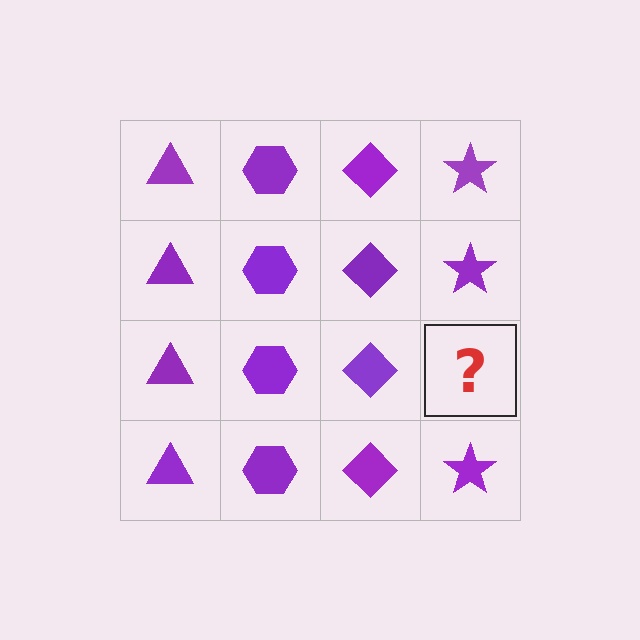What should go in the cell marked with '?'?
The missing cell should contain a purple star.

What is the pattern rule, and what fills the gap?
The rule is that each column has a consistent shape. The gap should be filled with a purple star.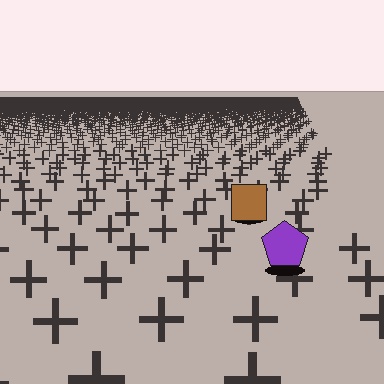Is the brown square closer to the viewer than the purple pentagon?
No. The purple pentagon is closer — you can tell from the texture gradient: the ground texture is coarser near it.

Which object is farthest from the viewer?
The brown square is farthest from the viewer. It appears smaller and the ground texture around it is denser.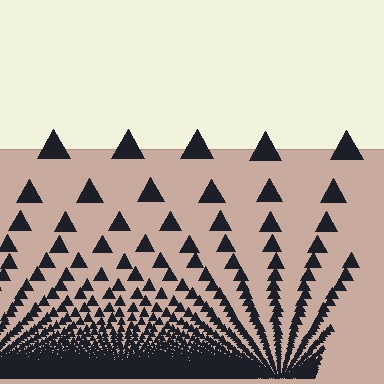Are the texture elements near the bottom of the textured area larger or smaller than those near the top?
Smaller. The gradient is inverted — elements near the bottom are smaller and denser.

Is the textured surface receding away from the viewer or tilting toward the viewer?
The surface appears to tilt toward the viewer. Texture elements get larger and sparser toward the top.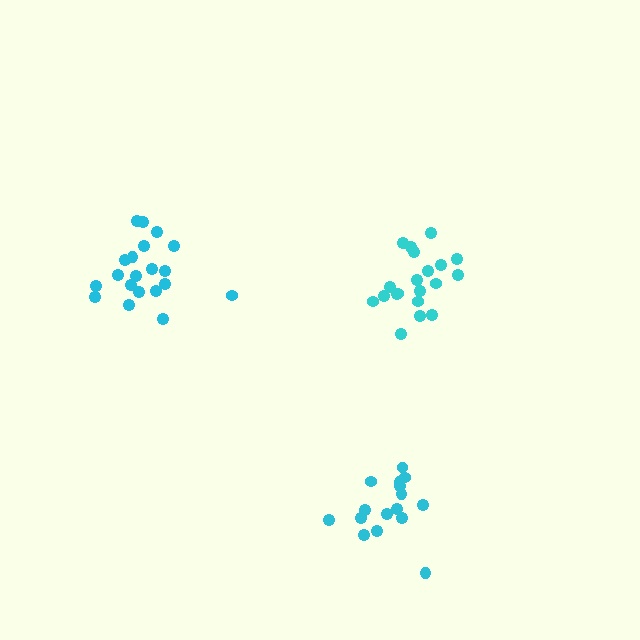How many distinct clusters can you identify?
There are 3 distinct clusters.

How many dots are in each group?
Group 1: 20 dots, Group 2: 16 dots, Group 3: 20 dots (56 total).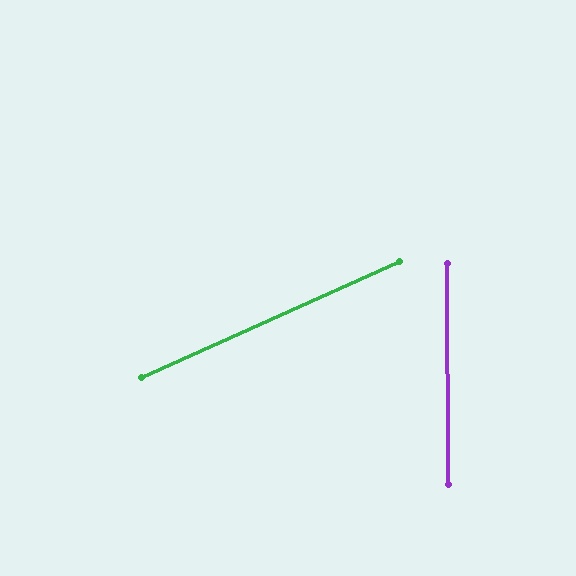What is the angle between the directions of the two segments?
Approximately 66 degrees.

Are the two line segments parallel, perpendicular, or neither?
Neither parallel nor perpendicular — they differ by about 66°.